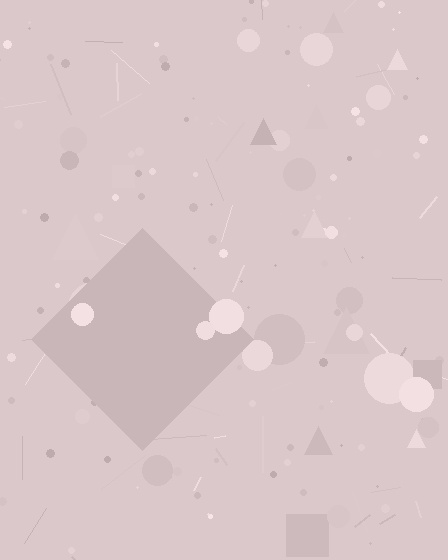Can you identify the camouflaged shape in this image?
The camouflaged shape is a diamond.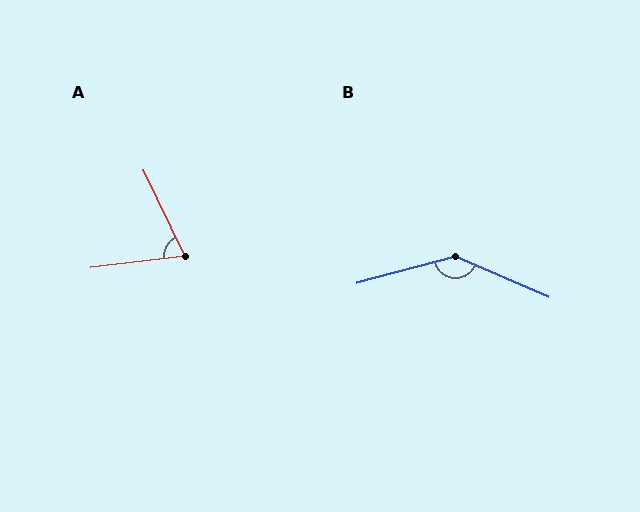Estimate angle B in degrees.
Approximately 141 degrees.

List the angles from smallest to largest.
A (72°), B (141°).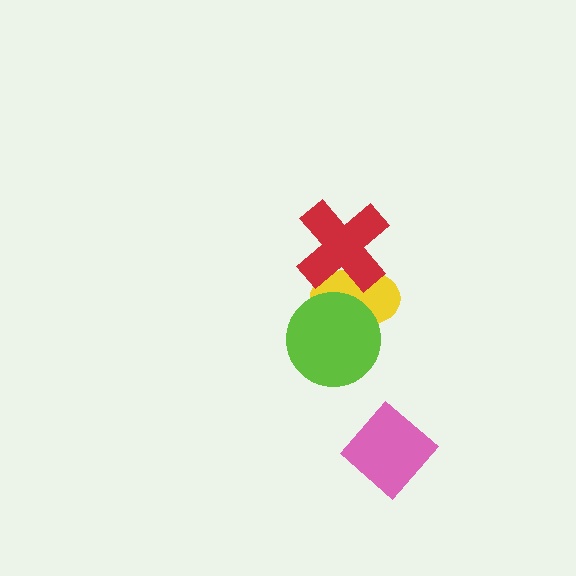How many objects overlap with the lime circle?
1 object overlaps with the lime circle.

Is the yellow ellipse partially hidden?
Yes, it is partially covered by another shape.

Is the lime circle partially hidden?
No, no other shape covers it.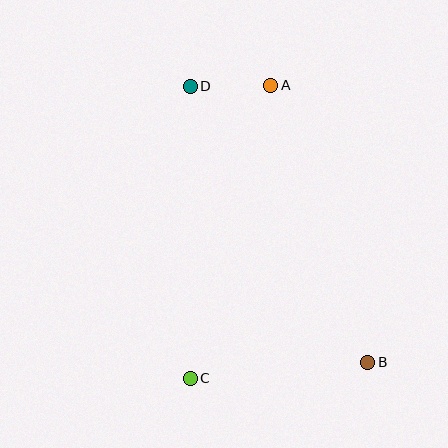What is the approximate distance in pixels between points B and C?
The distance between B and C is approximately 178 pixels.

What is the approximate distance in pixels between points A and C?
The distance between A and C is approximately 304 pixels.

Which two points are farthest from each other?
Points B and D are farthest from each other.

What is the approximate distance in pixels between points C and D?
The distance between C and D is approximately 292 pixels.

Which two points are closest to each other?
Points A and D are closest to each other.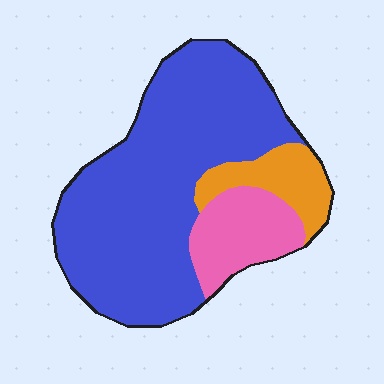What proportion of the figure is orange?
Orange covers 12% of the figure.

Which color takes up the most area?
Blue, at roughly 70%.